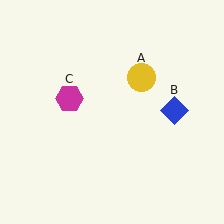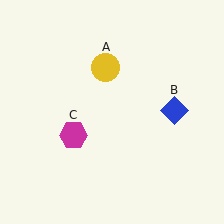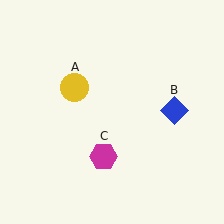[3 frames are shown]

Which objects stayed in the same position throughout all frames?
Blue diamond (object B) remained stationary.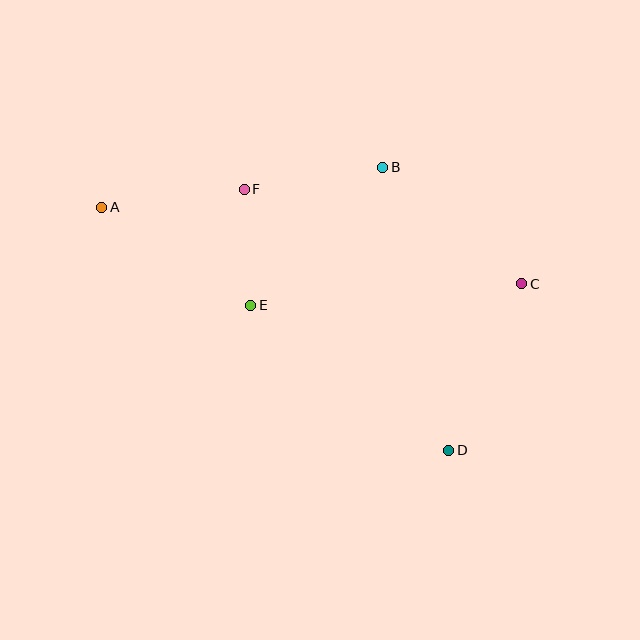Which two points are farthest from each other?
Points A and C are farthest from each other.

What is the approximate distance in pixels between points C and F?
The distance between C and F is approximately 293 pixels.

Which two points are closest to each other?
Points E and F are closest to each other.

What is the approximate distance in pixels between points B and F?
The distance between B and F is approximately 140 pixels.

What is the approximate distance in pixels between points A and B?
The distance between A and B is approximately 284 pixels.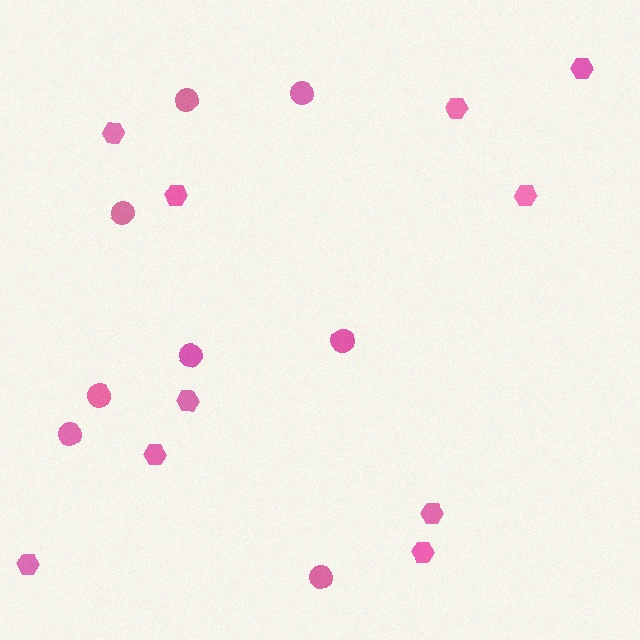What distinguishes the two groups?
There are 2 groups: one group of circles (8) and one group of hexagons (10).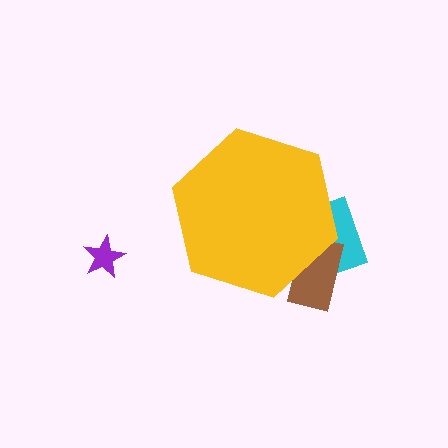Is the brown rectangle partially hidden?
Yes, the brown rectangle is partially hidden behind the yellow hexagon.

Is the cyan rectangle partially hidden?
Yes, the cyan rectangle is partially hidden behind the yellow hexagon.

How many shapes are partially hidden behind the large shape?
2 shapes are partially hidden.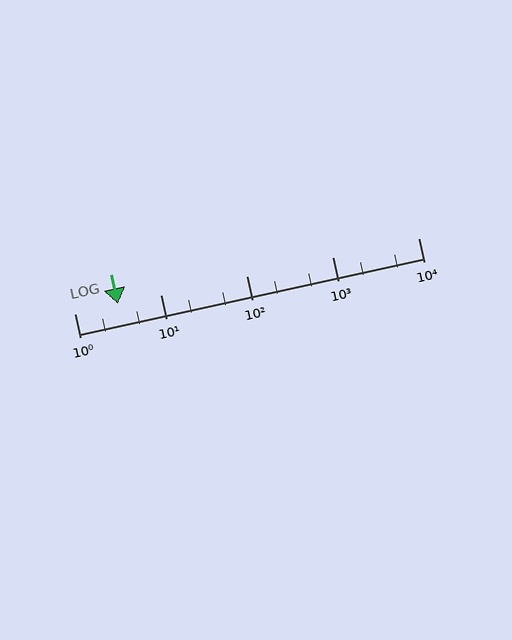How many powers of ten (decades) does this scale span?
The scale spans 4 decades, from 1 to 10000.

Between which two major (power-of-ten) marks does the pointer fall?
The pointer is between 1 and 10.